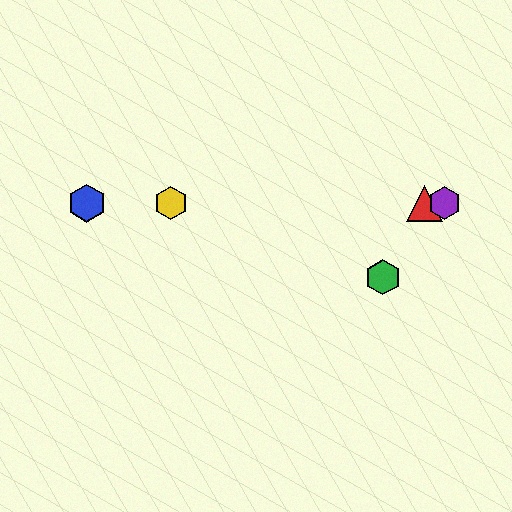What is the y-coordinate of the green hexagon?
The green hexagon is at y≈277.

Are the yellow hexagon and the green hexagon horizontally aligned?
No, the yellow hexagon is at y≈203 and the green hexagon is at y≈277.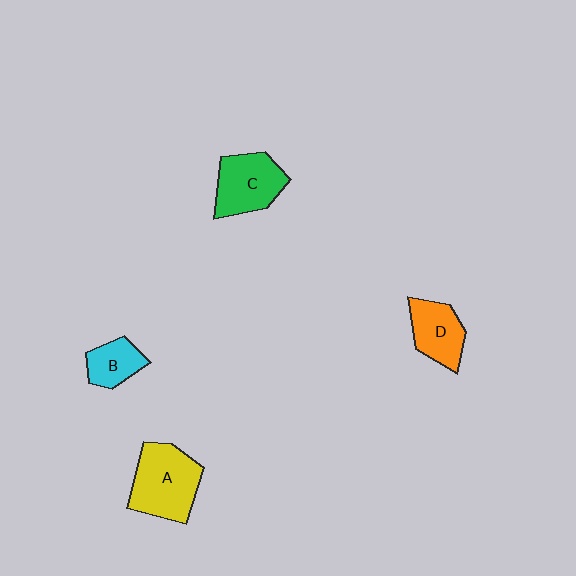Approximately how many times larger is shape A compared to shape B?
Approximately 2.0 times.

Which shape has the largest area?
Shape A (yellow).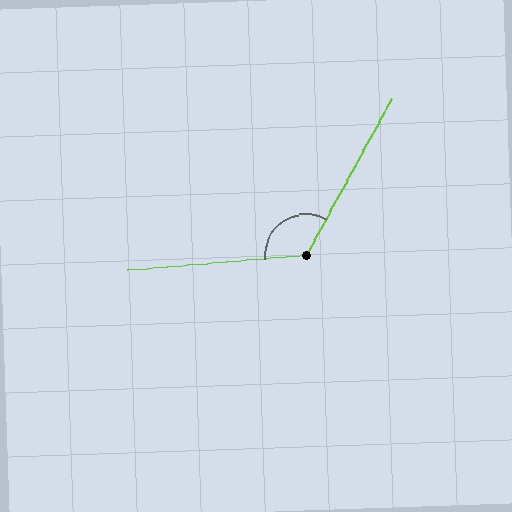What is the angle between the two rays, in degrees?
Approximately 123 degrees.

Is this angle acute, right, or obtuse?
It is obtuse.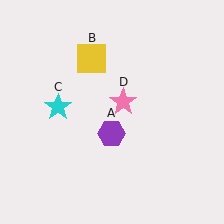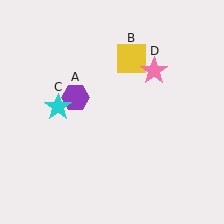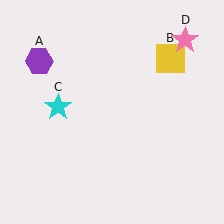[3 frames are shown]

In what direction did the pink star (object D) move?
The pink star (object D) moved up and to the right.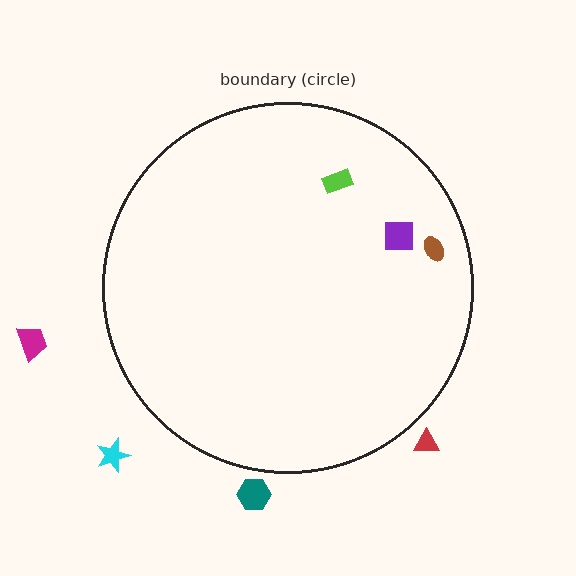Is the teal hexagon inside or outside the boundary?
Outside.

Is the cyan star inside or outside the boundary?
Outside.